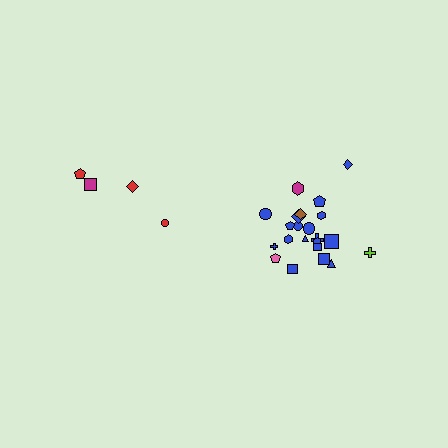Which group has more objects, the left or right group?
The right group.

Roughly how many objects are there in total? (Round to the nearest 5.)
Roughly 25 objects in total.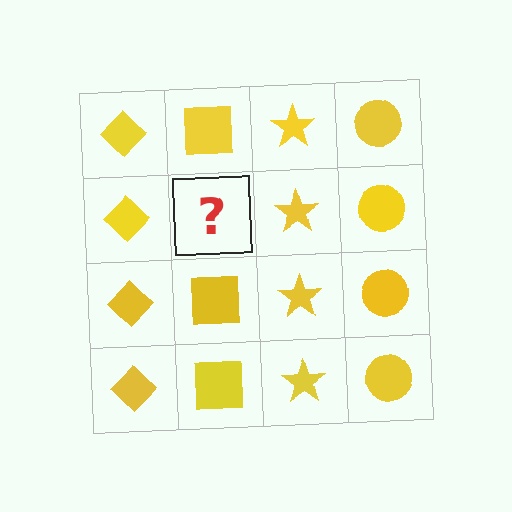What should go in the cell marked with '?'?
The missing cell should contain a yellow square.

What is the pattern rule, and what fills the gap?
The rule is that each column has a consistent shape. The gap should be filled with a yellow square.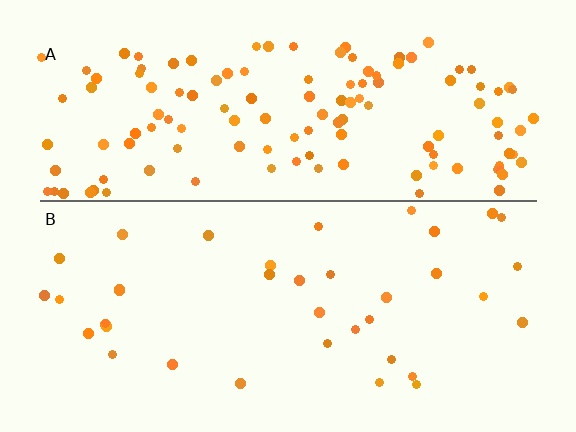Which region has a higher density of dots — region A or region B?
A (the top).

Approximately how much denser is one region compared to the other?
Approximately 3.4× — region A over region B.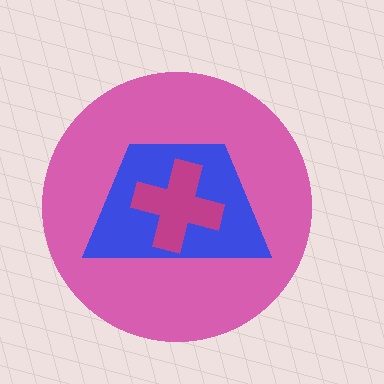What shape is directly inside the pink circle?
The blue trapezoid.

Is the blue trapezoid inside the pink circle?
Yes.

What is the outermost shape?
The pink circle.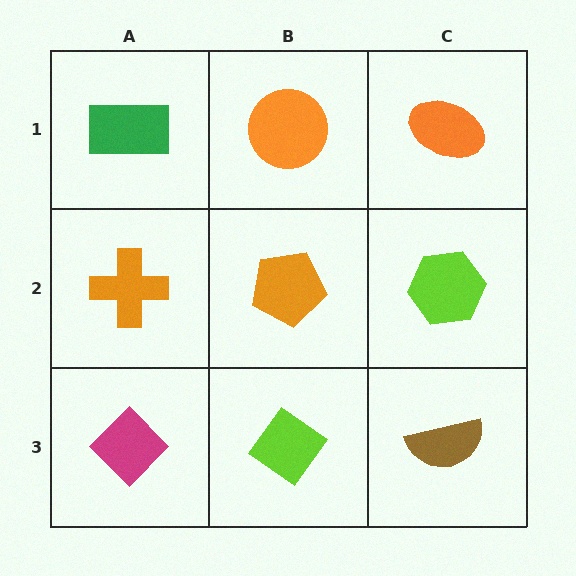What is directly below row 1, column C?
A lime hexagon.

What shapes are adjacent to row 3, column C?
A lime hexagon (row 2, column C), a lime diamond (row 3, column B).